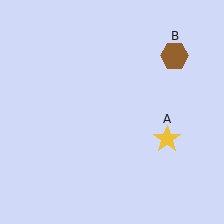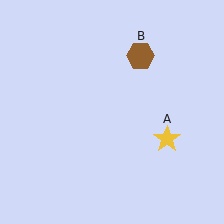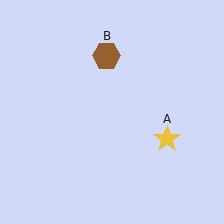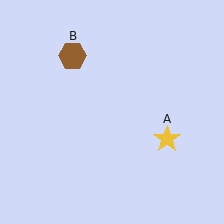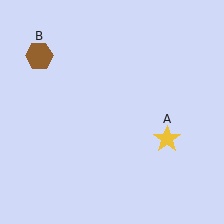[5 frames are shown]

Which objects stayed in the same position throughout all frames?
Yellow star (object A) remained stationary.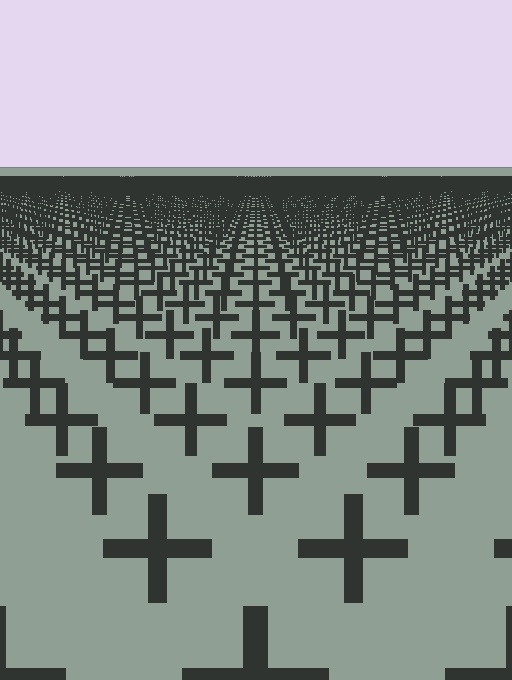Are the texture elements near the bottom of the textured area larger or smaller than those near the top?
Larger. Near the bottom, elements are closer to the viewer and appear at a bigger on-screen size.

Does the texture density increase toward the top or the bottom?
Density increases toward the top.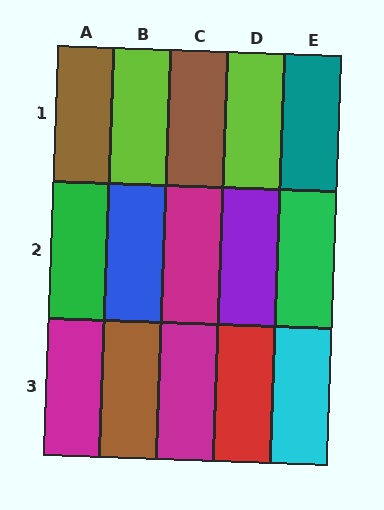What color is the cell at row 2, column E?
Green.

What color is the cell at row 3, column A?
Magenta.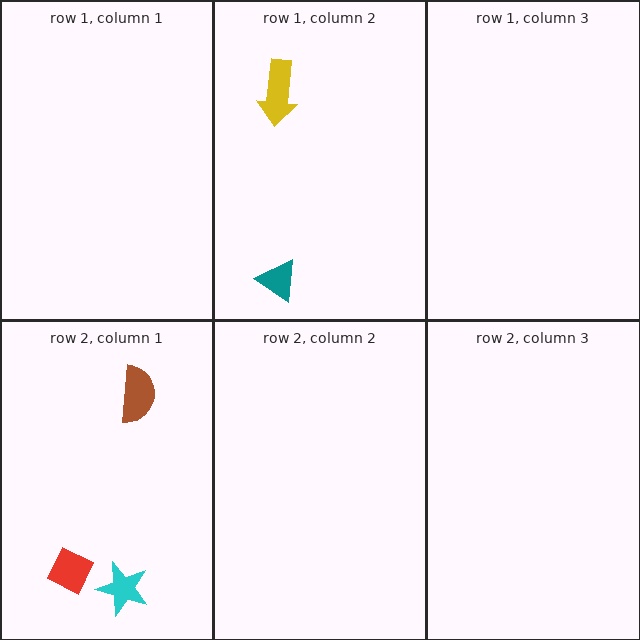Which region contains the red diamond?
The row 2, column 1 region.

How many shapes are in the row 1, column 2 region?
2.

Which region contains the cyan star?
The row 2, column 1 region.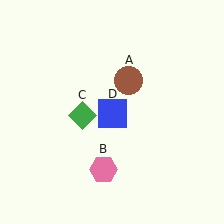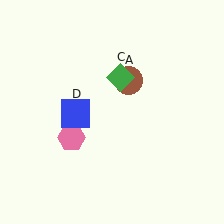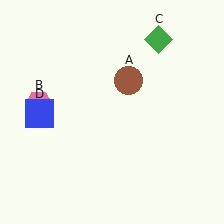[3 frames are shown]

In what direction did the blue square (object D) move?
The blue square (object D) moved left.